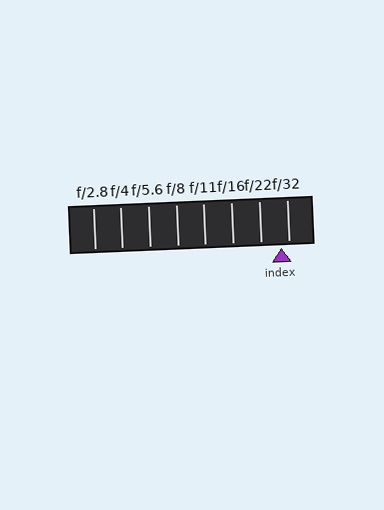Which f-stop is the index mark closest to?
The index mark is closest to f/32.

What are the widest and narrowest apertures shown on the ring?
The widest aperture shown is f/2.8 and the narrowest is f/32.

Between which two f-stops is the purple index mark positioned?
The index mark is between f/22 and f/32.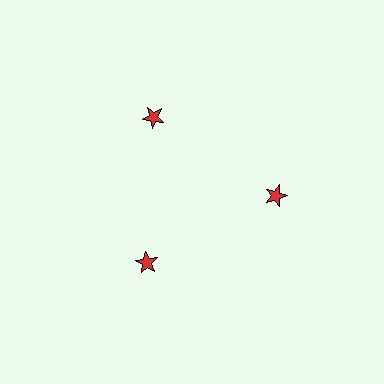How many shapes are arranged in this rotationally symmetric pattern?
There are 3 shapes, arranged in 3 groups of 1.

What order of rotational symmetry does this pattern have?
This pattern has 3-fold rotational symmetry.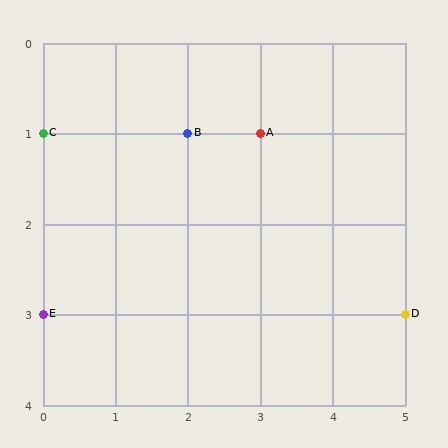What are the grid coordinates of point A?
Point A is at grid coordinates (3, 1).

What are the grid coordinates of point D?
Point D is at grid coordinates (5, 3).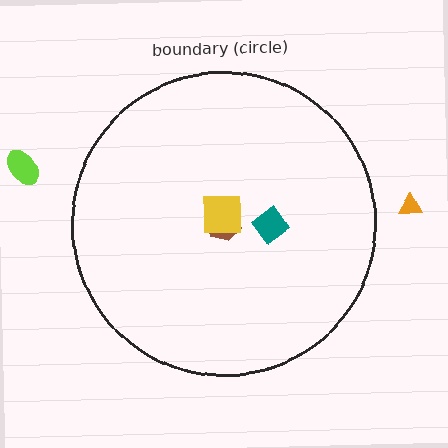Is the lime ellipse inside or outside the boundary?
Outside.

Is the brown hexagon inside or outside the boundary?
Inside.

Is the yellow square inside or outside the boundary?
Inside.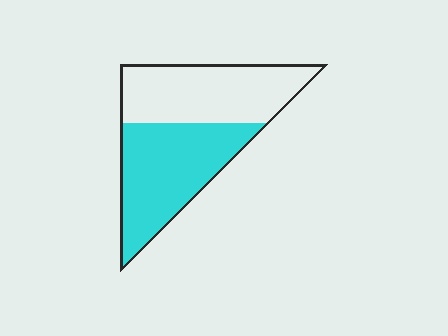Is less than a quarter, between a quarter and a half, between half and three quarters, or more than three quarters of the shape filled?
Between half and three quarters.